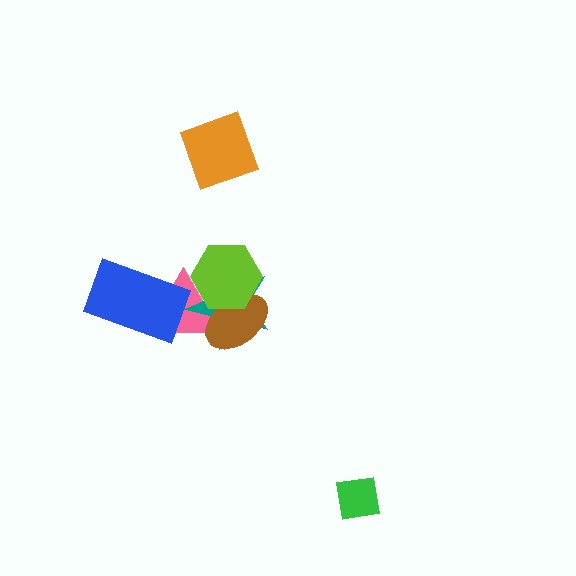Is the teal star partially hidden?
Yes, it is partially covered by another shape.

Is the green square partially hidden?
No, no other shape covers it.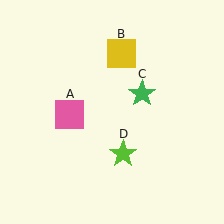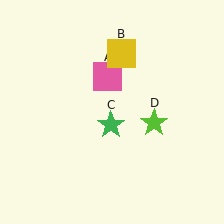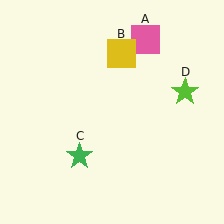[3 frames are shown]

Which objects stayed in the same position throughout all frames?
Yellow square (object B) remained stationary.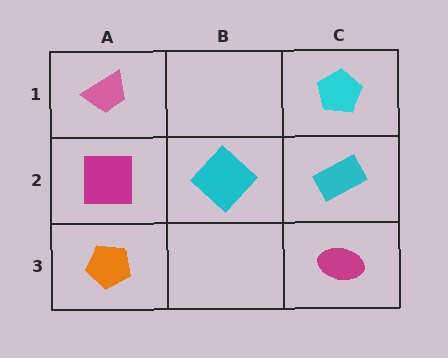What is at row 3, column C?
A magenta ellipse.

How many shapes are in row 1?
2 shapes.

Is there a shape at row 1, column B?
No, that cell is empty.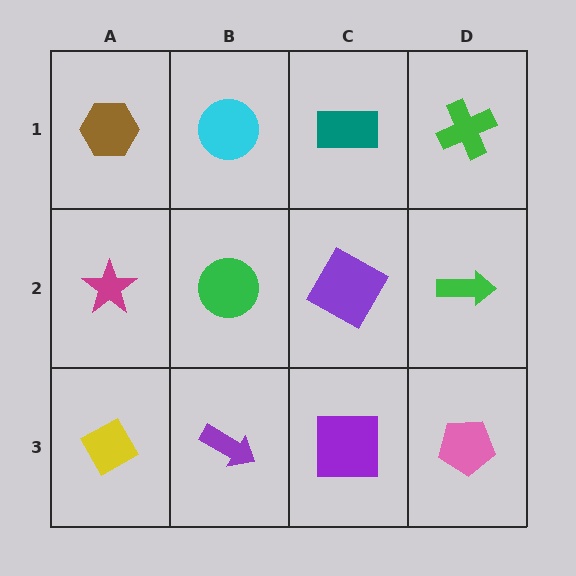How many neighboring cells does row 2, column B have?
4.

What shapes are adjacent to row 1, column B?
A green circle (row 2, column B), a brown hexagon (row 1, column A), a teal rectangle (row 1, column C).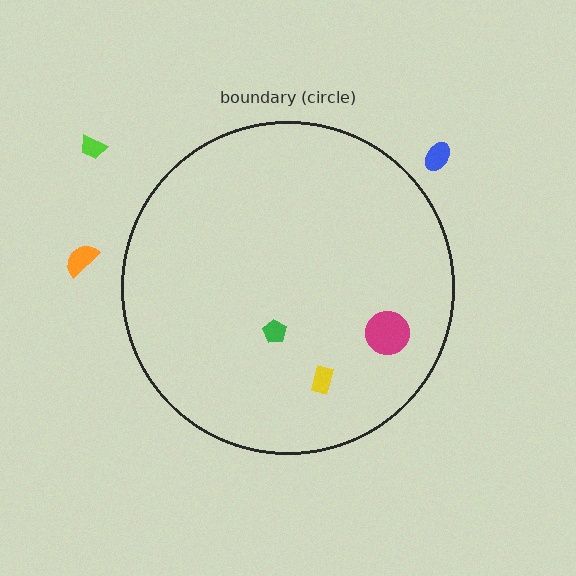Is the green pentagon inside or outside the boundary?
Inside.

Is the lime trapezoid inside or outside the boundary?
Outside.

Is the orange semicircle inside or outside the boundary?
Outside.